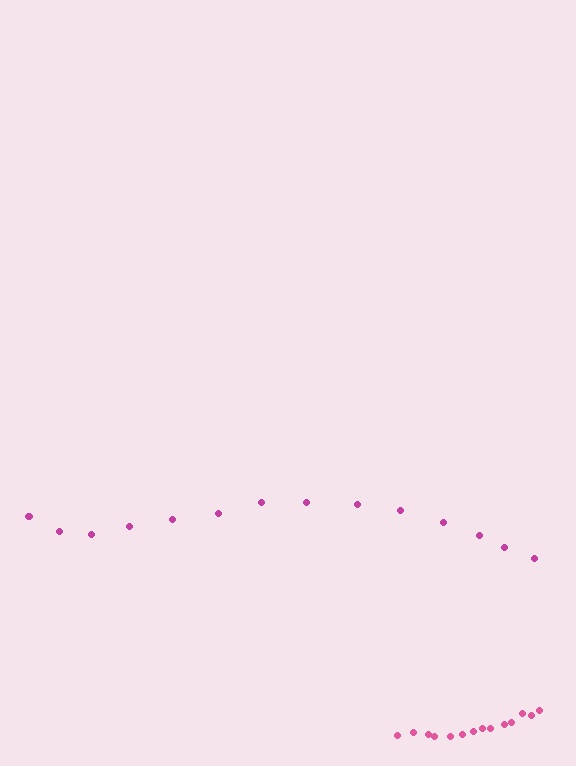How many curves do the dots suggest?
There are 2 distinct paths.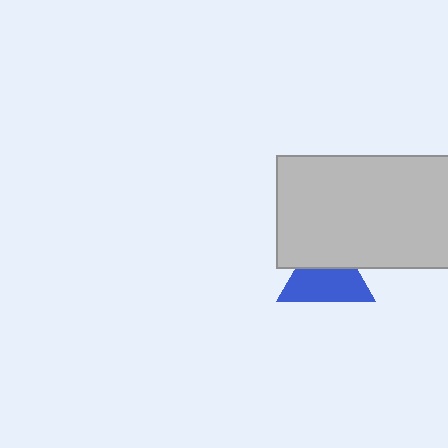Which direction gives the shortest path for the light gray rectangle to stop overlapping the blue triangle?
Moving up gives the shortest separation.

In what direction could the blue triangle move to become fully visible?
The blue triangle could move down. That would shift it out from behind the light gray rectangle entirely.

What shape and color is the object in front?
The object in front is a light gray rectangle.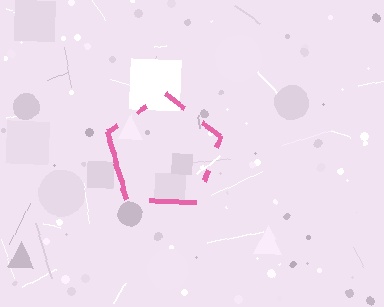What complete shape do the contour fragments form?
The contour fragments form a pentagon.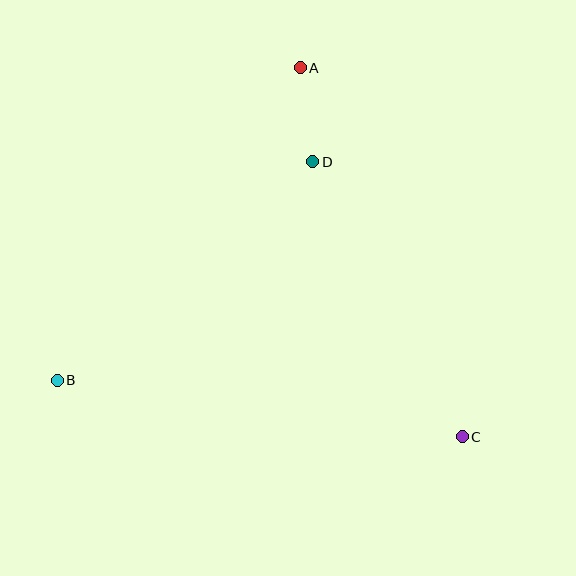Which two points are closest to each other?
Points A and D are closest to each other.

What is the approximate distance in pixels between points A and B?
The distance between A and B is approximately 396 pixels.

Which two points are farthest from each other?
Points B and C are farthest from each other.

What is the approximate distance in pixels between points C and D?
The distance between C and D is approximately 313 pixels.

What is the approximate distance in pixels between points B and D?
The distance between B and D is approximately 336 pixels.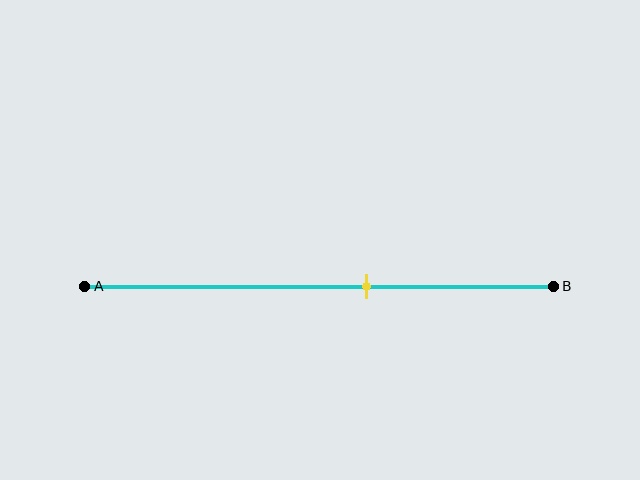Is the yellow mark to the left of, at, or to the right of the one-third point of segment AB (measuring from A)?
The yellow mark is to the right of the one-third point of segment AB.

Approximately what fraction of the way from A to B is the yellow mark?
The yellow mark is approximately 60% of the way from A to B.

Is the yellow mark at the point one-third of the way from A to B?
No, the mark is at about 60% from A, not at the 33% one-third point.